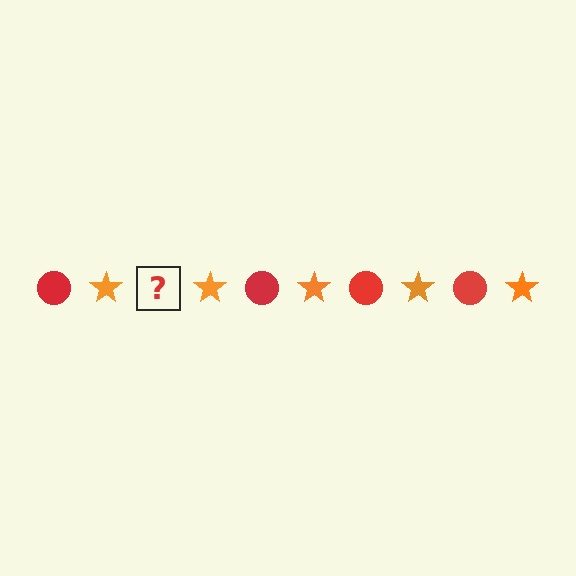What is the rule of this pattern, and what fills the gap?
The rule is that the pattern alternates between red circle and orange star. The gap should be filled with a red circle.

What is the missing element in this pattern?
The missing element is a red circle.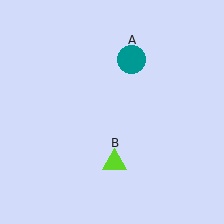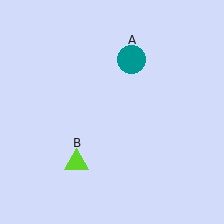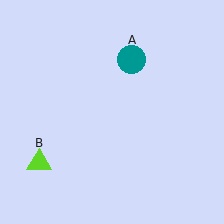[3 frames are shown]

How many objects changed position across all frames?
1 object changed position: lime triangle (object B).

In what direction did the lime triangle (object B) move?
The lime triangle (object B) moved left.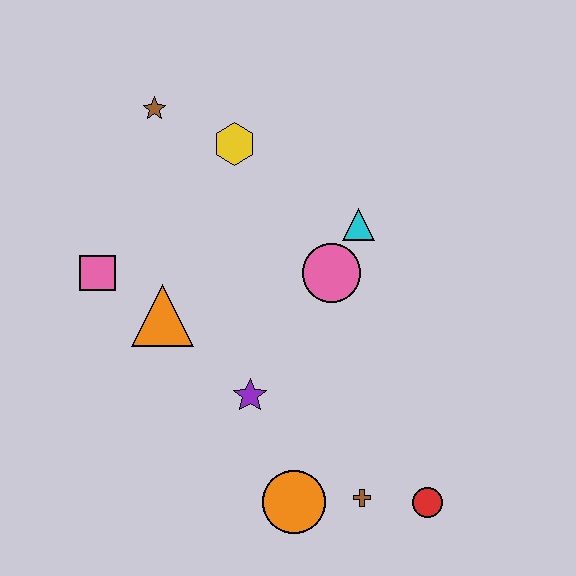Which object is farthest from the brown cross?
The brown star is farthest from the brown cross.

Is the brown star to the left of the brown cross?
Yes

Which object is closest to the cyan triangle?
The pink circle is closest to the cyan triangle.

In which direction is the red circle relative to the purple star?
The red circle is to the right of the purple star.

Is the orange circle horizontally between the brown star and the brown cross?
Yes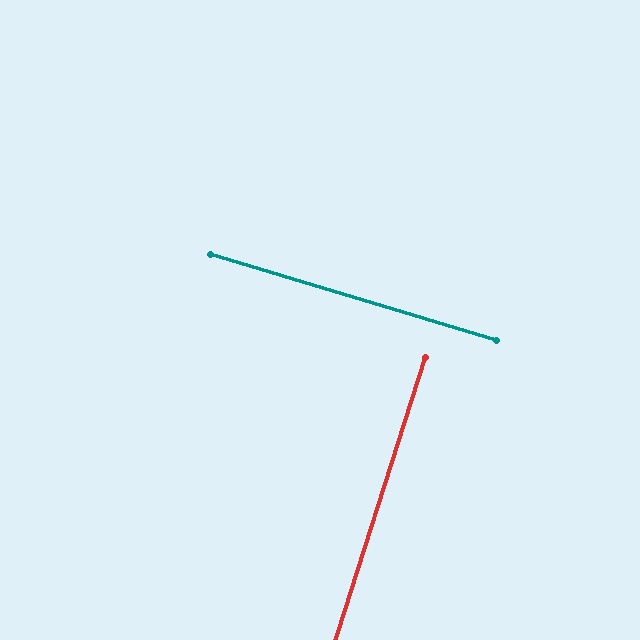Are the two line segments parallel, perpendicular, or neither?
Perpendicular — they meet at approximately 89°.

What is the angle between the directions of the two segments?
Approximately 89 degrees.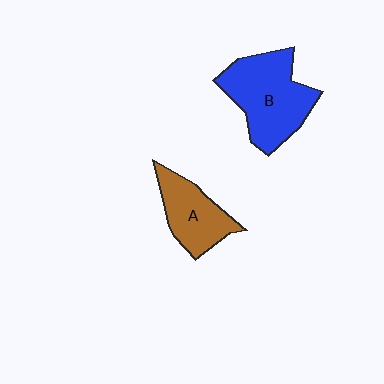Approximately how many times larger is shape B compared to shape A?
Approximately 1.5 times.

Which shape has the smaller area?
Shape A (brown).